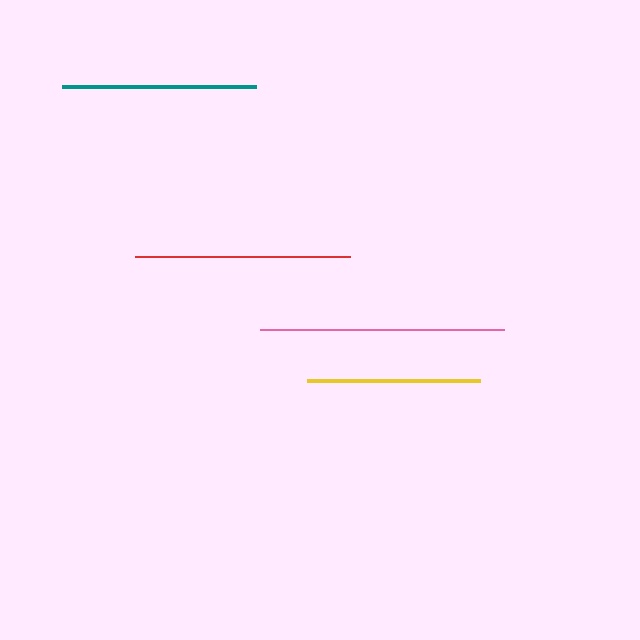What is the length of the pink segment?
The pink segment is approximately 244 pixels long.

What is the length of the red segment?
The red segment is approximately 216 pixels long.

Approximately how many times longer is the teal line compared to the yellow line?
The teal line is approximately 1.1 times the length of the yellow line.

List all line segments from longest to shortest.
From longest to shortest: pink, red, teal, yellow.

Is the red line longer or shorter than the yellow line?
The red line is longer than the yellow line.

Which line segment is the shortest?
The yellow line is the shortest at approximately 173 pixels.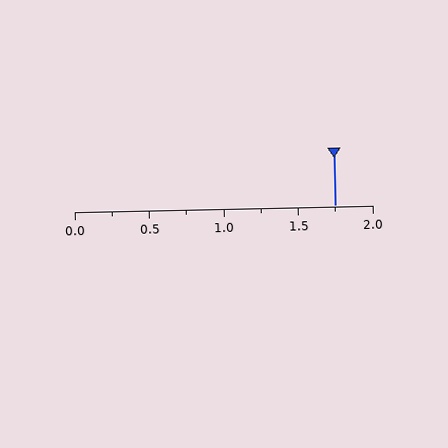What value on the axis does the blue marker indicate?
The marker indicates approximately 1.75.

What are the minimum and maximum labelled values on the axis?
The axis runs from 0.0 to 2.0.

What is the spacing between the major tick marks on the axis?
The major ticks are spaced 0.5 apart.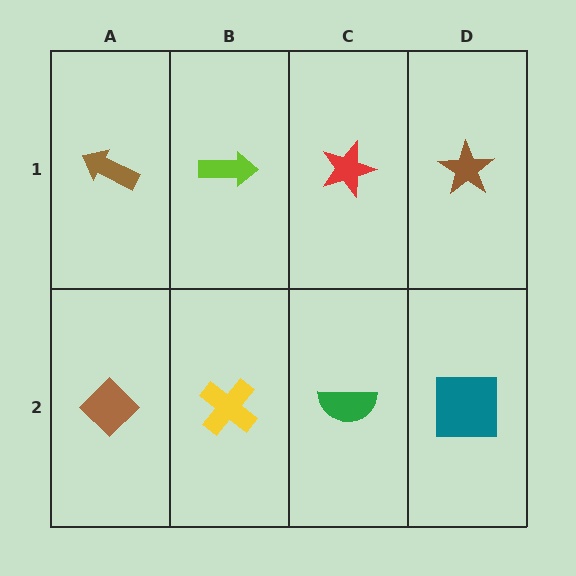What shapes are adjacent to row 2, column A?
A brown arrow (row 1, column A), a yellow cross (row 2, column B).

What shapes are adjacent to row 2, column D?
A brown star (row 1, column D), a green semicircle (row 2, column C).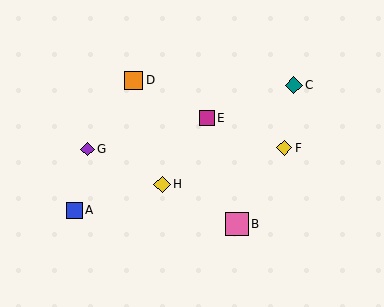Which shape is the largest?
The pink square (labeled B) is the largest.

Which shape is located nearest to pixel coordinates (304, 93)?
The teal diamond (labeled C) at (294, 85) is nearest to that location.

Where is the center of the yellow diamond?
The center of the yellow diamond is at (284, 148).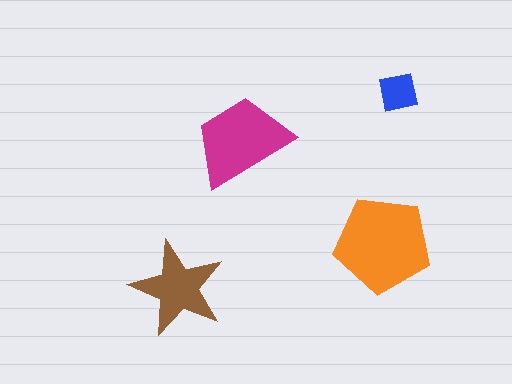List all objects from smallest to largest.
The blue square, the brown star, the magenta trapezoid, the orange pentagon.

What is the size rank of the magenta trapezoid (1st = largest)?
2nd.